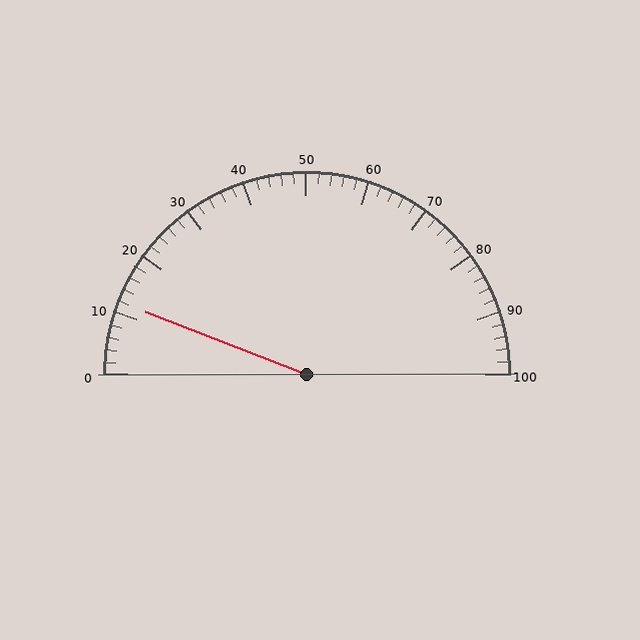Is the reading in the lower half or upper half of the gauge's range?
The reading is in the lower half of the range (0 to 100).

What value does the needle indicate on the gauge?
The needle indicates approximately 12.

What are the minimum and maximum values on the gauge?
The gauge ranges from 0 to 100.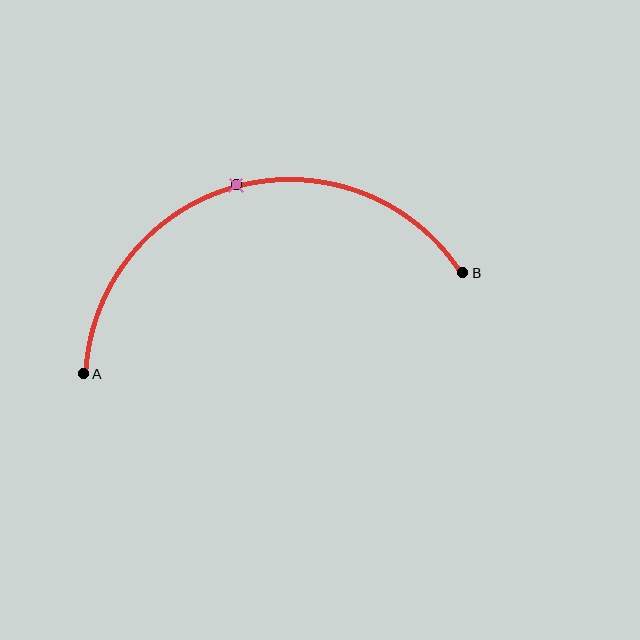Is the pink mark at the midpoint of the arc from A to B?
Yes. The pink mark lies on the arc at equal arc-length from both A and B — it is the arc midpoint.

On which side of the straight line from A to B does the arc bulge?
The arc bulges above the straight line connecting A and B.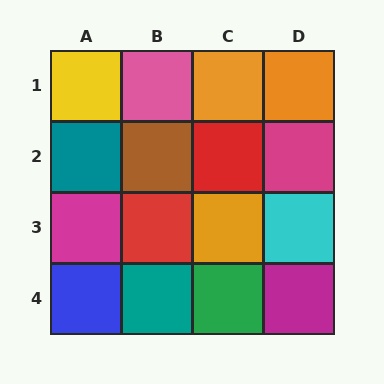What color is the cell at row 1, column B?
Pink.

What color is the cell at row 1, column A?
Yellow.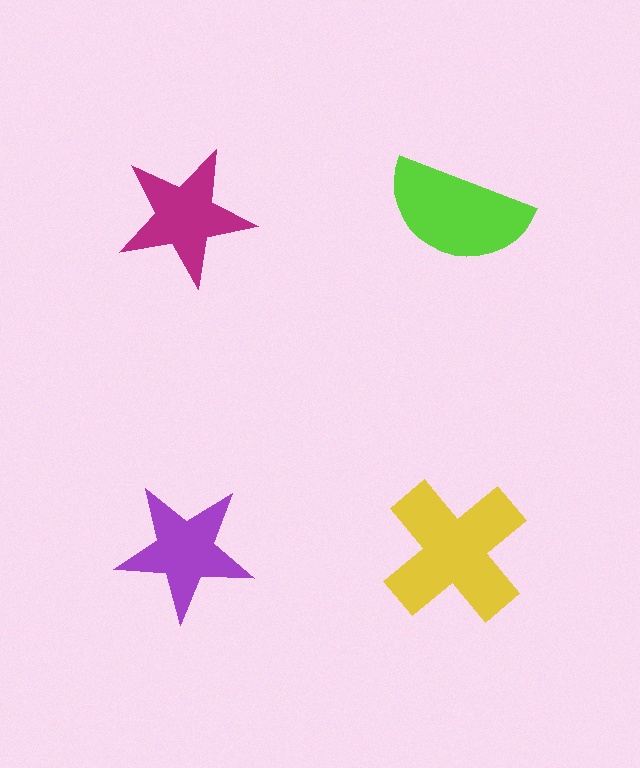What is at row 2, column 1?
A purple star.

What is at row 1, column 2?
A lime semicircle.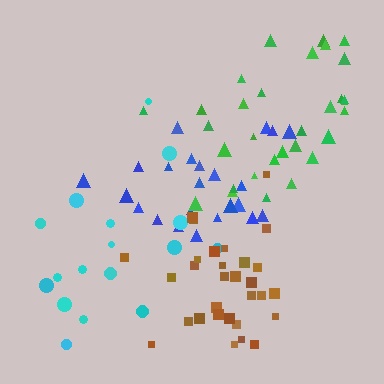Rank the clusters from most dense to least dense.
brown, blue, green, cyan.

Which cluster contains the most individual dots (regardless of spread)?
Green (32).